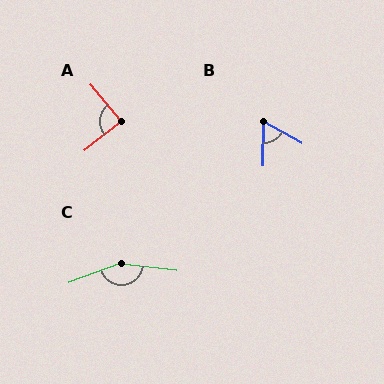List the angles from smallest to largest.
B (61°), A (88°), C (153°).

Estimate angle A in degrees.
Approximately 88 degrees.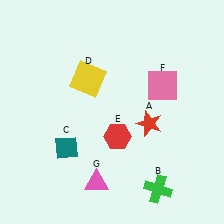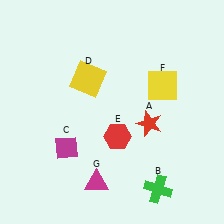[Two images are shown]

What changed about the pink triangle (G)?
In Image 1, G is pink. In Image 2, it changed to magenta.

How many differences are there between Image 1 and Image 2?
There are 3 differences between the two images.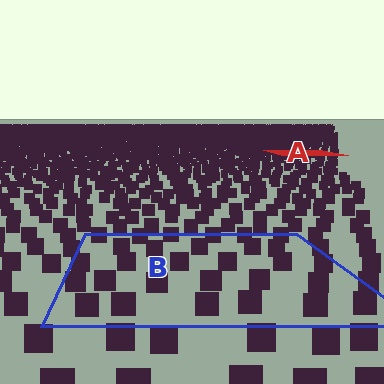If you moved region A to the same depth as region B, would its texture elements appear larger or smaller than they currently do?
They would appear larger. At a closer depth, the same texture elements are projected at a bigger on-screen size.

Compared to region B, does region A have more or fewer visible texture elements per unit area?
Region A has more texture elements per unit area — they are packed more densely because it is farther away.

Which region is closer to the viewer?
Region B is closer. The texture elements there are larger and more spread out.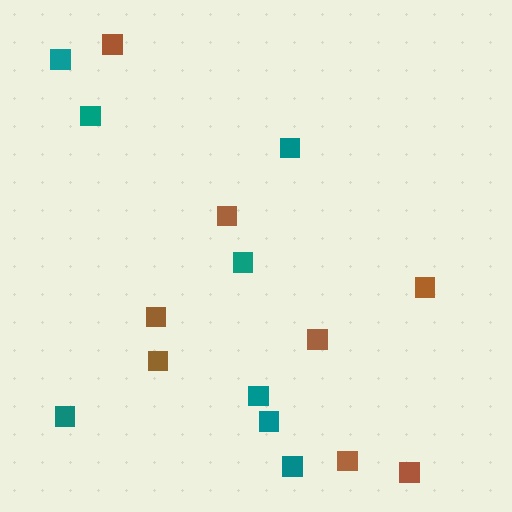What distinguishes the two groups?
There are 2 groups: one group of brown squares (8) and one group of teal squares (8).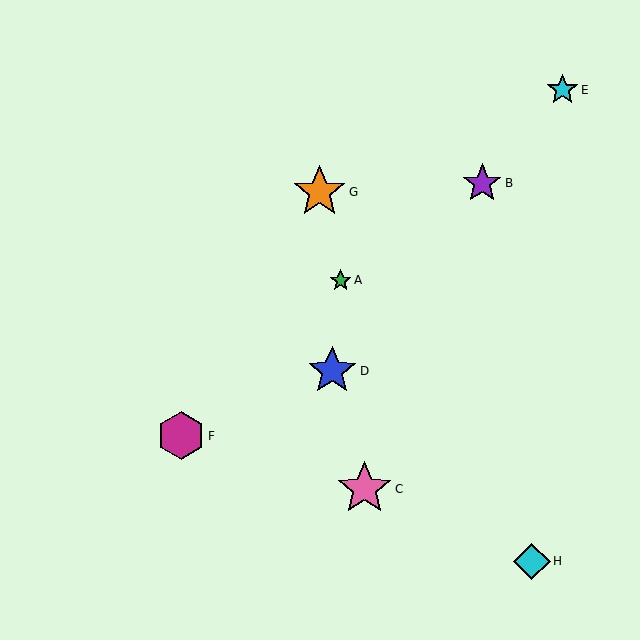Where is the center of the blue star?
The center of the blue star is at (332, 371).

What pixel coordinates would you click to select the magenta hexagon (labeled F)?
Click at (181, 436) to select the magenta hexagon F.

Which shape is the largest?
The pink star (labeled C) is the largest.